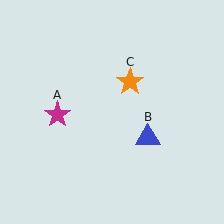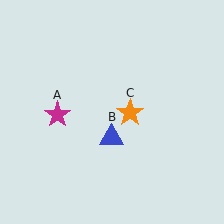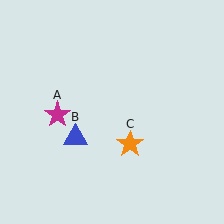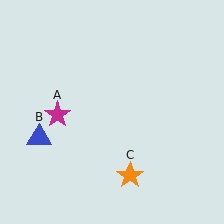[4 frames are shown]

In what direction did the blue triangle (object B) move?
The blue triangle (object B) moved left.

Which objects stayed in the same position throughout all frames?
Magenta star (object A) remained stationary.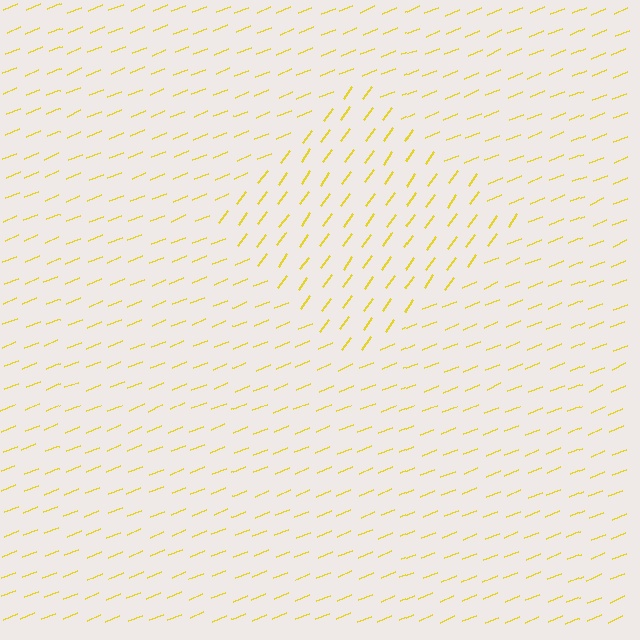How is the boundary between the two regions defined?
The boundary is defined purely by a change in line orientation (approximately 32 degrees difference). All lines are the same color and thickness.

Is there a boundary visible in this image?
Yes, there is a texture boundary formed by a change in line orientation.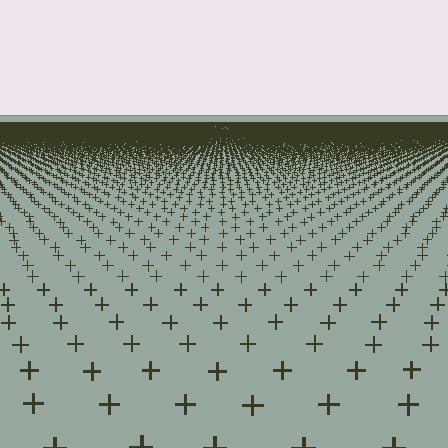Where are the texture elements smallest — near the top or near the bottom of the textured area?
Near the top.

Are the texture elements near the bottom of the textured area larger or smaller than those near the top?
Larger. Near the bottom, elements are closer to the viewer and appear at a bigger on-screen size.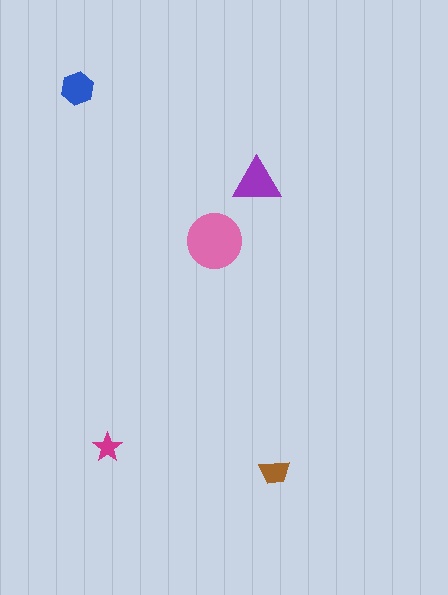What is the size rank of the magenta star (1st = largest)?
5th.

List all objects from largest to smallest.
The pink circle, the purple triangle, the blue hexagon, the brown trapezoid, the magenta star.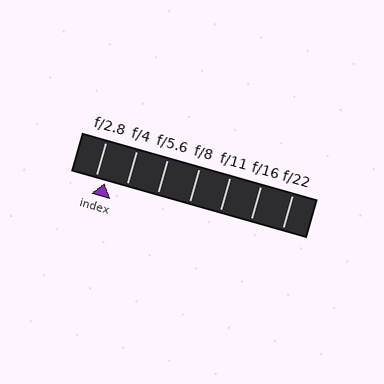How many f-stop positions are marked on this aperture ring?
There are 7 f-stop positions marked.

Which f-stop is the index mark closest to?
The index mark is closest to f/2.8.